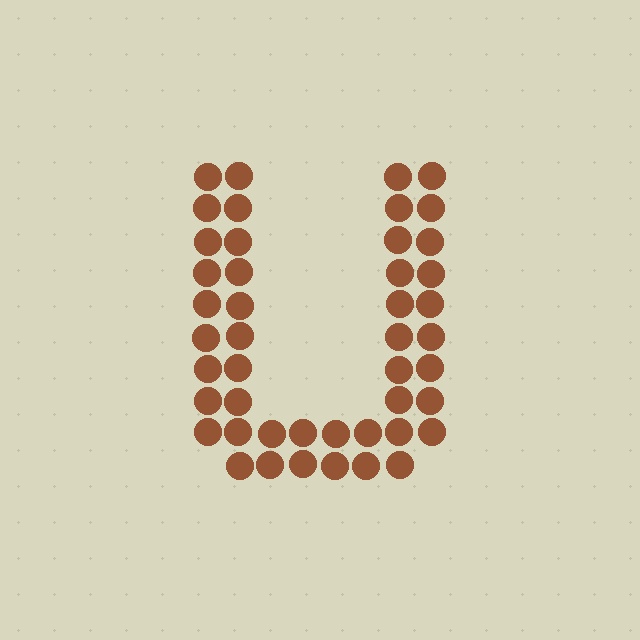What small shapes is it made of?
It is made of small circles.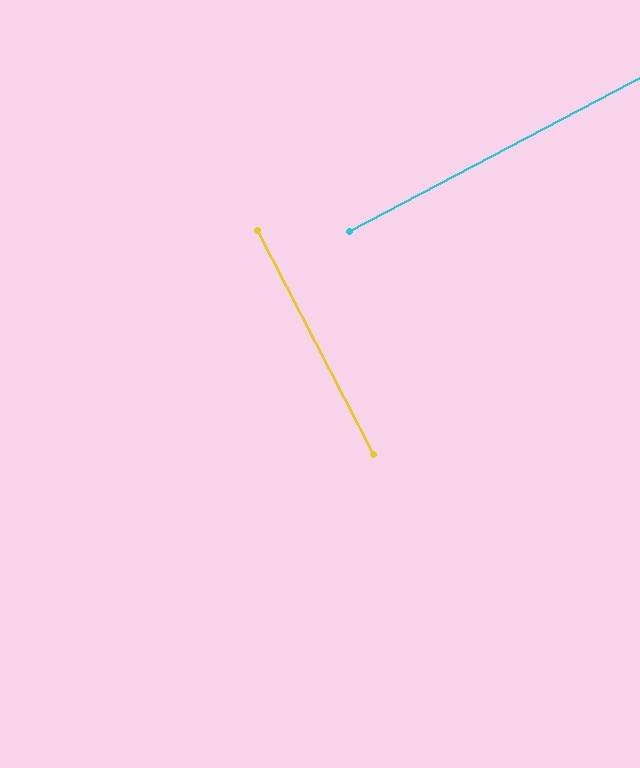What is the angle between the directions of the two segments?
Approximately 89 degrees.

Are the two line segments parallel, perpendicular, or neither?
Perpendicular — they meet at approximately 89°.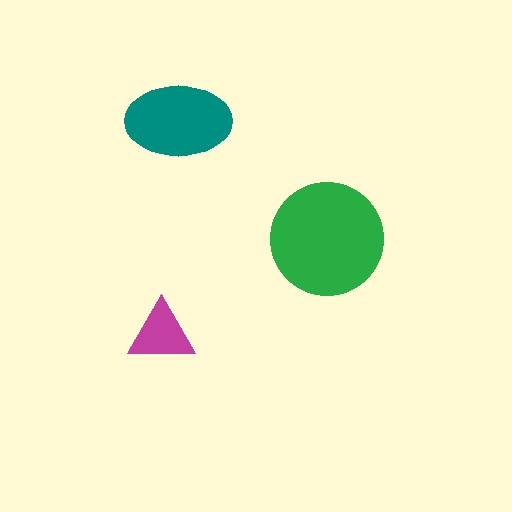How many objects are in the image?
There are 3 objects in the image.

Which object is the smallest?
The magenta triangle.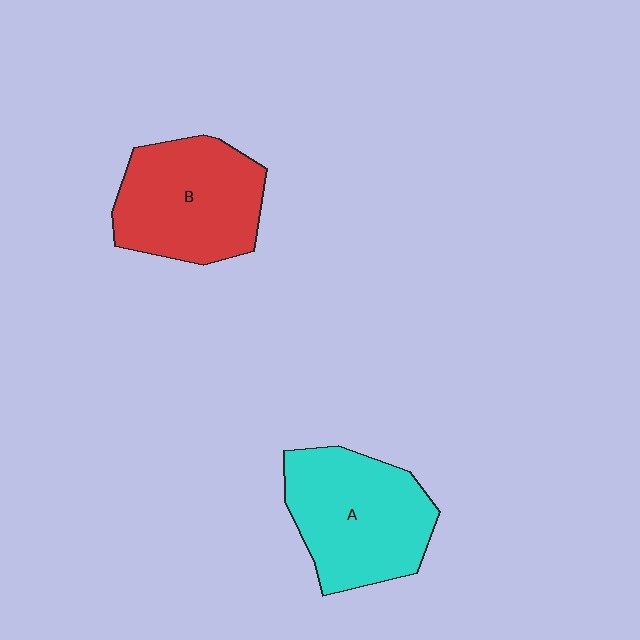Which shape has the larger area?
Shape A (cyan).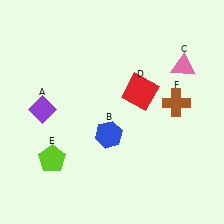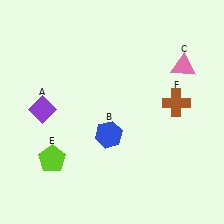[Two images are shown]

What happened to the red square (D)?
The red square (D) was removed in Image 2. It was in the top-right area of Image 1.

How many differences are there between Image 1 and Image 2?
There is 1 difference between the two images.